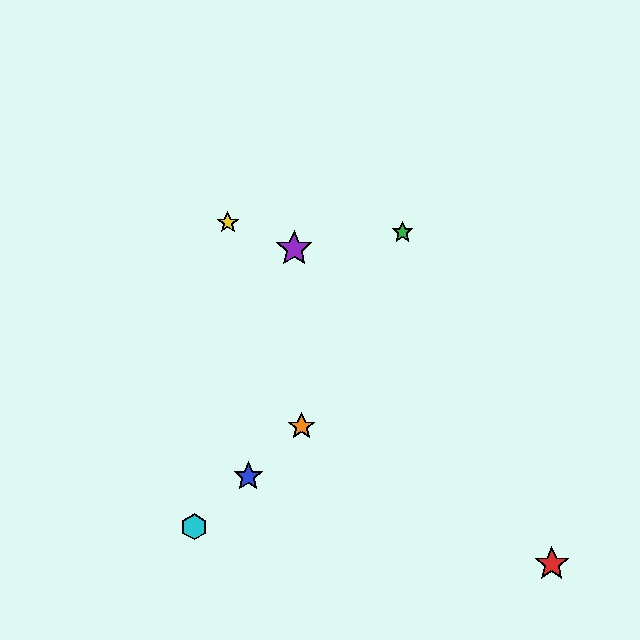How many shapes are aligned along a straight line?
3 shapes (the blue star, the orange star, the cyan hexagon) are aligned along a straight line.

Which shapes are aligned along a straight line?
The blue star, the orange star, the cyan hexagon are aligned along a straight line.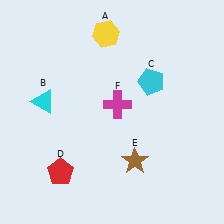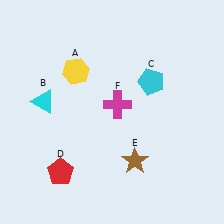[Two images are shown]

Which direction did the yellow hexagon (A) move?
The yellow hexagon (A) moved down.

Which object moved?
The yellow hexagon (A) moved down.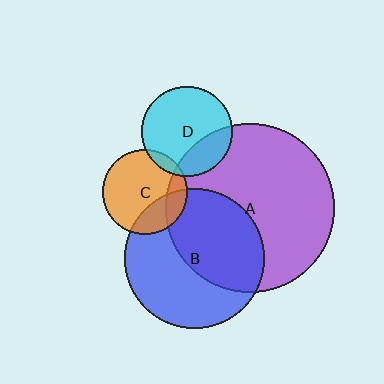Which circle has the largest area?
Circle A (purple).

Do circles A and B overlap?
Yes.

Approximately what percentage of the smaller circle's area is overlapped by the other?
Approximately 50%.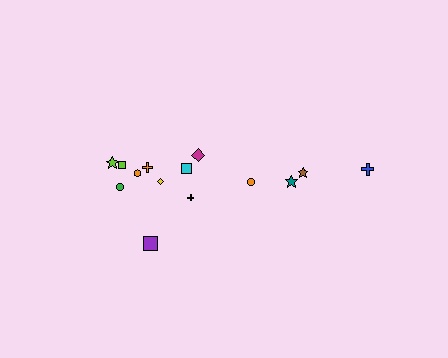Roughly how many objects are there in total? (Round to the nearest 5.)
Roughly 15 objects in total.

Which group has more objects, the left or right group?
The left group.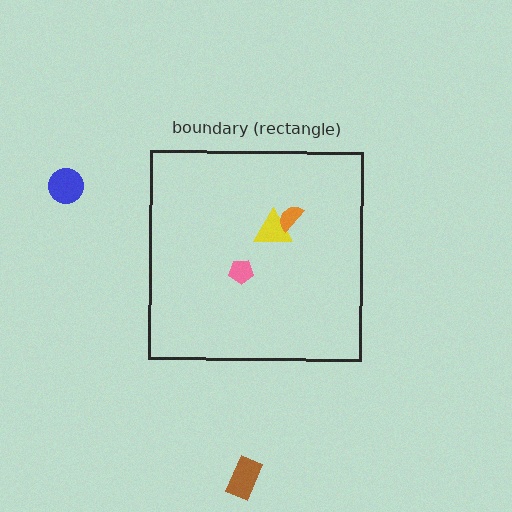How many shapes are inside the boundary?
3 inside, 2 outside.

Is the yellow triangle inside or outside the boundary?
Inside.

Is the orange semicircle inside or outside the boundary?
Inside.